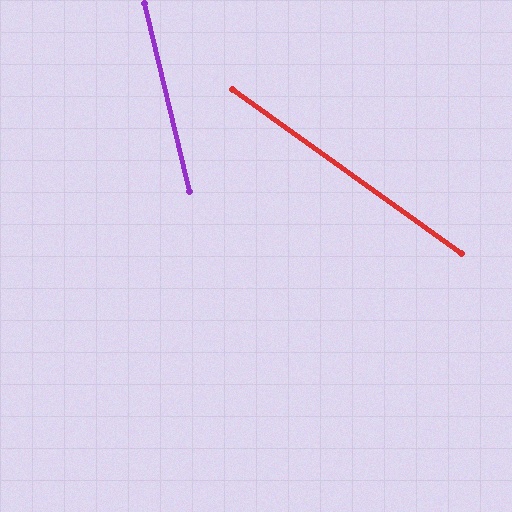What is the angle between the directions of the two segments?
Approximately 41 degrees.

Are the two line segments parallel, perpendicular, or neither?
Neither parallel nor perpendicular — they differ by about 41°.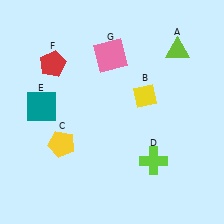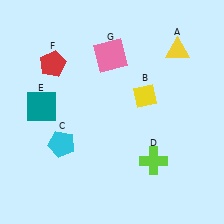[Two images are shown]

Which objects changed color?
A changed from lime to yellow. C changed from yellow to cyan.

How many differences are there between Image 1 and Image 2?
There are 2 differences between the two images.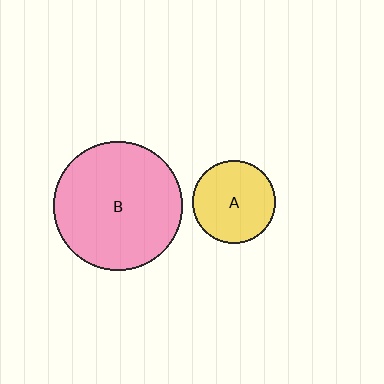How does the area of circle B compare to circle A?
Approximately 2.4 times.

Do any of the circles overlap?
No, none of the circles overlap.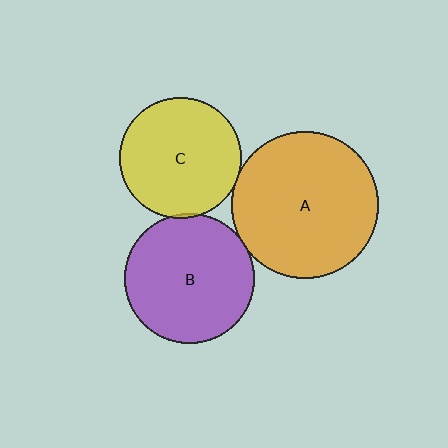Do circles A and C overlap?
Yes.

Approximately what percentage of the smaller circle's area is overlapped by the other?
Approximately 5%.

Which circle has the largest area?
Circle A (orange).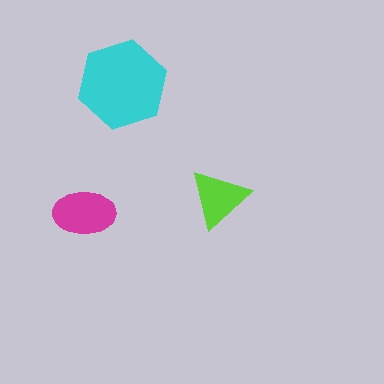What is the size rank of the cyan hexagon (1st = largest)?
1st.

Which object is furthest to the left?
The magenta ellipse is leftmost.